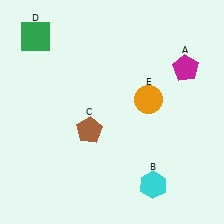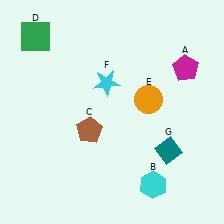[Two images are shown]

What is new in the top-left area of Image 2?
A cyan star (F) was added in the top-left area of Image 2.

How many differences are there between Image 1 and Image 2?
There are 2 differences between the two images.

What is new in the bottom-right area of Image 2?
A teal diamond (G) was added in the bottom-right area of Image 2.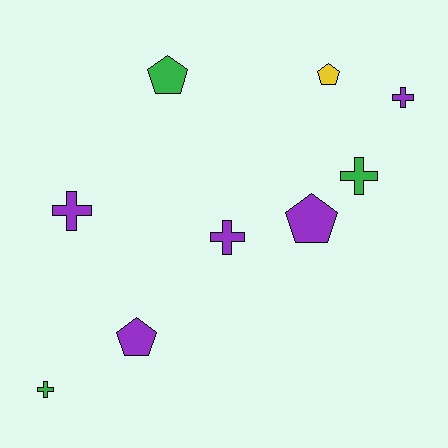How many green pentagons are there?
There is 1 green pentagon.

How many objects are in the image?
There are 9 objects.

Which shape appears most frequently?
Cross, with 5 objects.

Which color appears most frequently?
Purple, with 5 objects.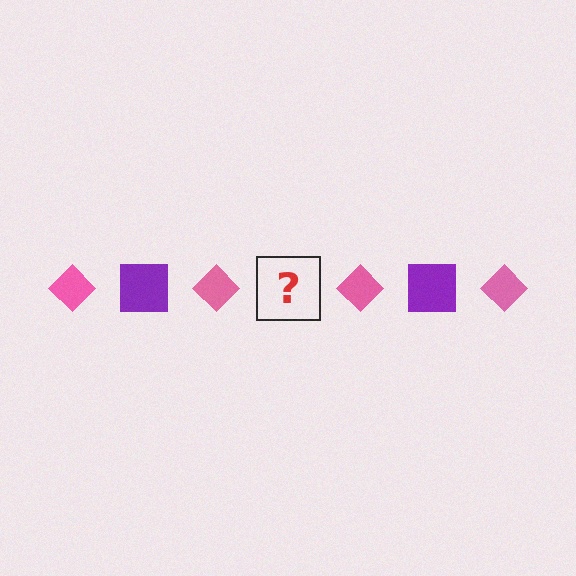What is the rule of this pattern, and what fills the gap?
The rule is that the pattern alternates between pink diamond and purple square. The gap should be filled with a purple square.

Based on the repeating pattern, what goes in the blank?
The blank should be a purple square.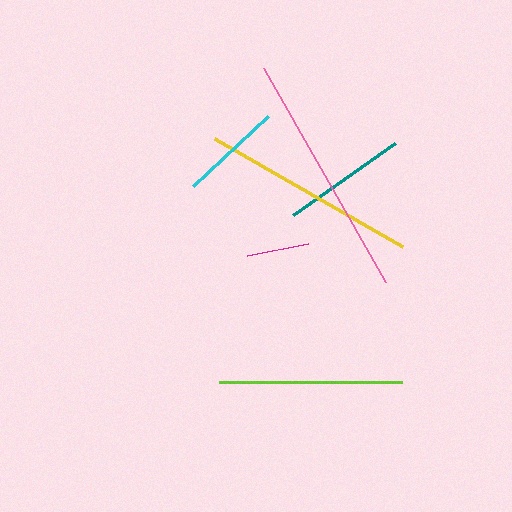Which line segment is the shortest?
The magenta line is the shortest at approximately 63 pixels.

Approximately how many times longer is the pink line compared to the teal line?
The pink line is approximately 2.0 times the length of the teal line.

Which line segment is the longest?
The pink line is the longest at approximately 247 pixels.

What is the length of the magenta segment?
The magenta segment is approximately 63 pixels long.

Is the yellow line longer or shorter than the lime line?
The yellow line is longer than the lime line.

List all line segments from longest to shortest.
From longest to shortest: pink, yellow, lime, teal, cyan, magenta.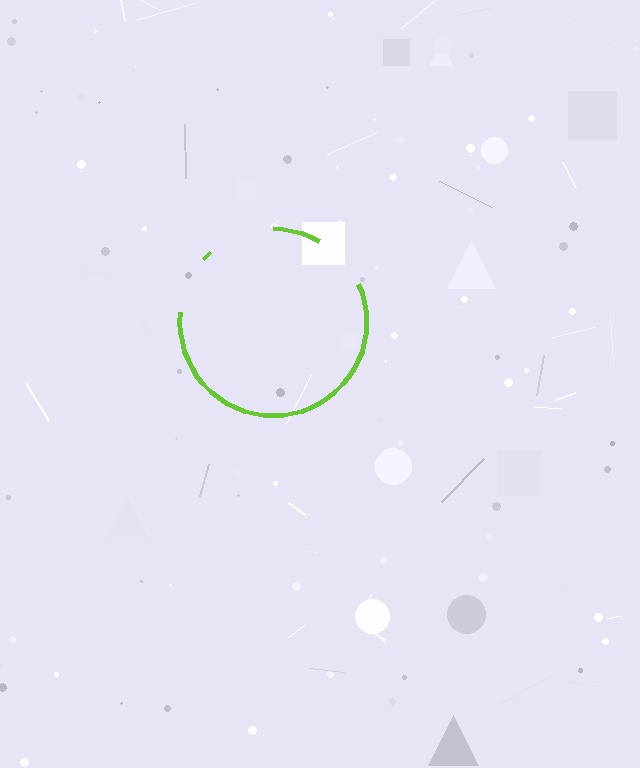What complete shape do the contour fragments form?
The contour fragments form a circle.